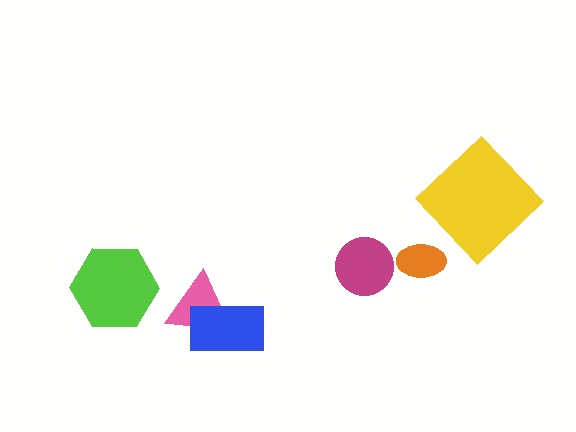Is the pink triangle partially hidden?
Yes, it is partially covered by another shape.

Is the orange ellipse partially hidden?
No, no other shape covers it.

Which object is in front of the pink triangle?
The blue rectangle is in front of the pink triangle.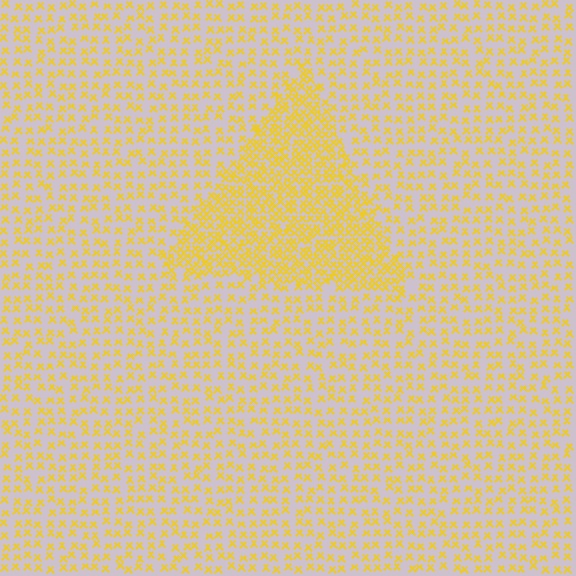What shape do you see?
I see a triangle.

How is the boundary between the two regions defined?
The boundary is defined by a change in element density (approximately 2.2x ratio). All elements are the same color, size, and shape.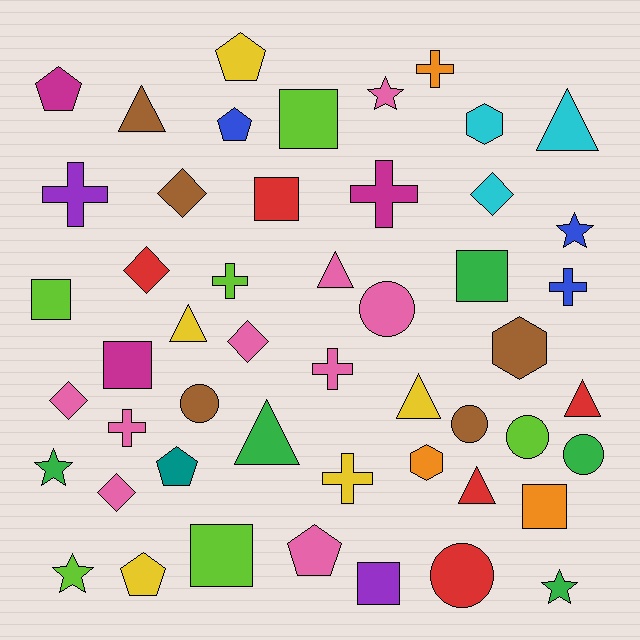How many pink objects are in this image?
There are 9 pink objects.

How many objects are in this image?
There are 50 objects.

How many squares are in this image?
There are 8 squares.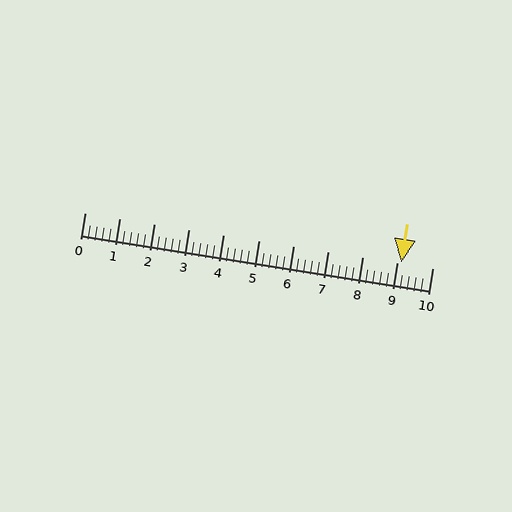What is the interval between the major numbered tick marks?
The major tick marks are spaced 1 units apart.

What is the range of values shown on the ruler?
The ruler shows values from 0 to 10.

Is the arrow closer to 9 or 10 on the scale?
The arrow is closer to 9.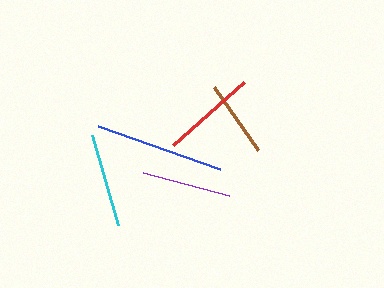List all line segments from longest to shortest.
From longest to shortest: blue, red, cyan, purple, brown.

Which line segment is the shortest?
The brown line is the shortest at approximately 76 pixels.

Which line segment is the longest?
The blue line is the longest at approximately 129 pixels.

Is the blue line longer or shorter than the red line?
The blue line is longer than the red line.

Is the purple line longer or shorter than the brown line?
The purple line is longer than the brown line.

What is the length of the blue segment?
The blue segment is approximately 129 pixels long.